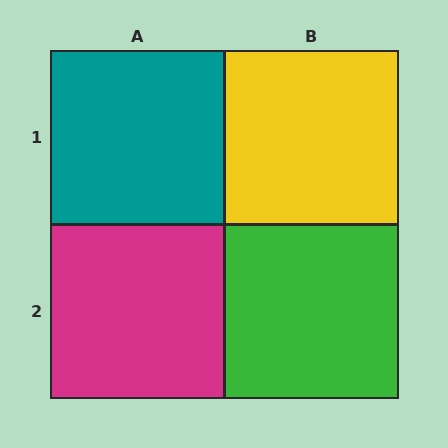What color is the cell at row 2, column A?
Magenta.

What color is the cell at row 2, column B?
Green.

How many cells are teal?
1 cell is teal.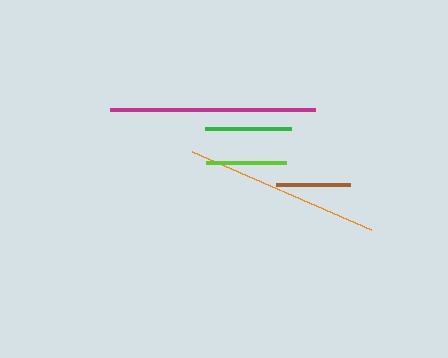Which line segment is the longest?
The magenta line is the longest at approximately 204 pixels.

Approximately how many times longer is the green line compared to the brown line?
The green line is approximately 1.2 times the length of the brown line.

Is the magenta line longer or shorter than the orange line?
The magenta line is longer than the orange line.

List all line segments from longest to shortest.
From longest to shortest: magenta, orange, green, lime, brown.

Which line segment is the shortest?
The brown line is the shortest at approximately 74 pixels.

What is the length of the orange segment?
The orange segment is approximately 195 pixels long.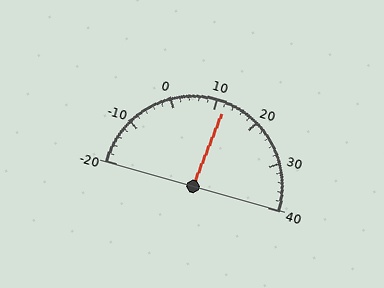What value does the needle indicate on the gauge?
The needle indicates approximately 12.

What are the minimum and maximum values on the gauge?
The gauge ranges from -20 to 40.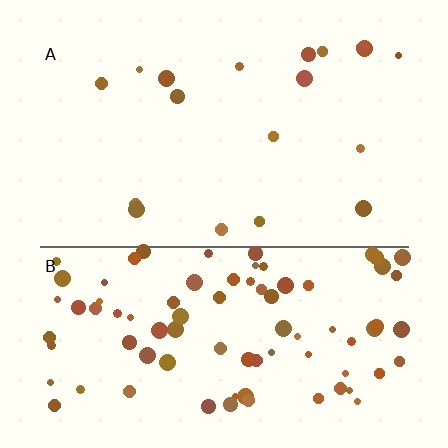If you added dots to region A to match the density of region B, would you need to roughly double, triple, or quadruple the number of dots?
Approximately quadruple.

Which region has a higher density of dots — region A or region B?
B (the bottom).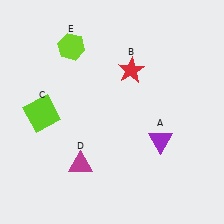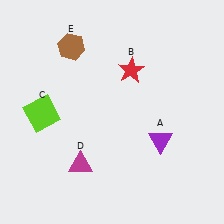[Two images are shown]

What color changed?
The hexagon (E) changed from lime in Image 1 to brown in Image 2.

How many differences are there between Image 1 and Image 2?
There is 1 difference between the two images.